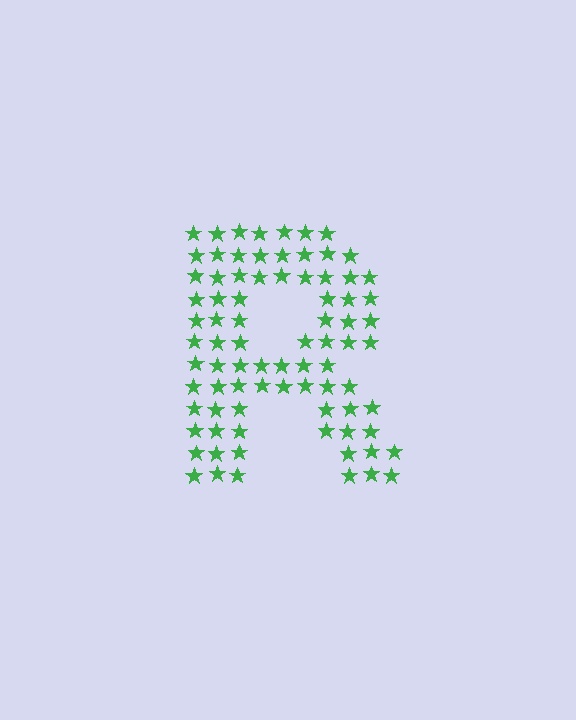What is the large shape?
The large shape is the letter R.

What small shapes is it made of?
It is made of small stars.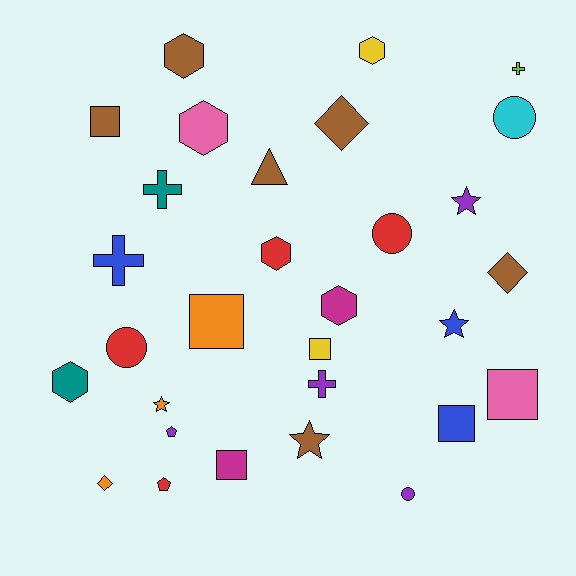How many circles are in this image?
There are 4 circles.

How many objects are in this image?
There are 30 objects.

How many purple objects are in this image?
There are 4 purple objects.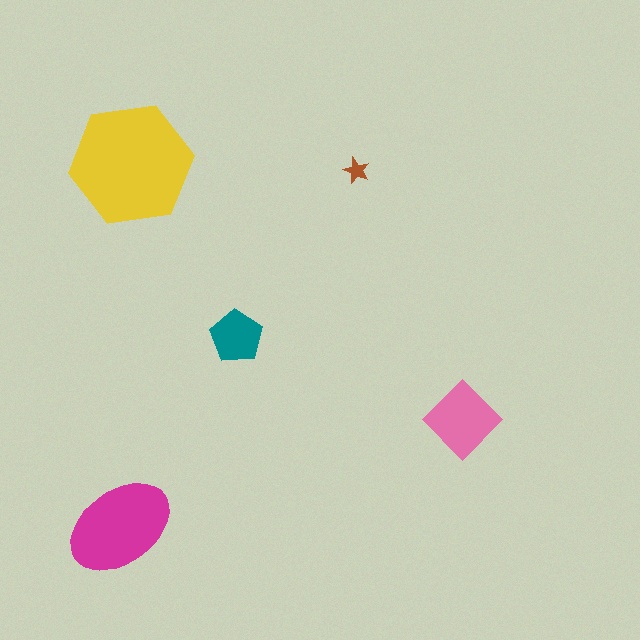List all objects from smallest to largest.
The brown star, the teal pentagon, the pink diamond, the magenta ellipse, the yellow hexagon.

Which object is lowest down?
The magenta ellipse is bottommost.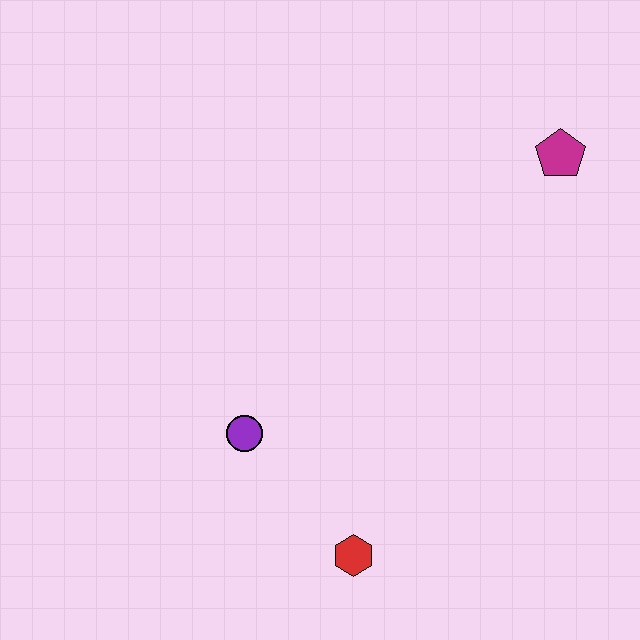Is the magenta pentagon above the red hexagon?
Yes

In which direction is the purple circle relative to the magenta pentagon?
The purple circle is to the left of the magenta pentagon.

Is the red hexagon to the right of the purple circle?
Yes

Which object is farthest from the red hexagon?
The magenta pentagon is farthest from the red hexagon.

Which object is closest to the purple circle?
The red hexagon is closest to the purple circle.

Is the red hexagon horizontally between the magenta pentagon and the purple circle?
Yes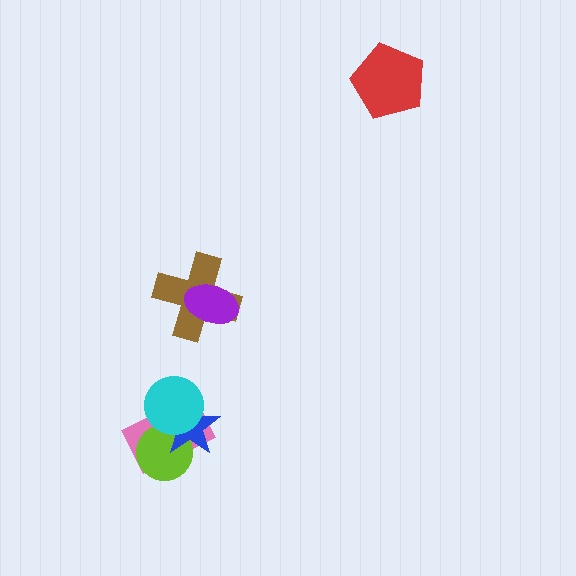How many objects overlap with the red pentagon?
0 objects overlap with the red pentagon.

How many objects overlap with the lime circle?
3 objects overlap with the lime circle.